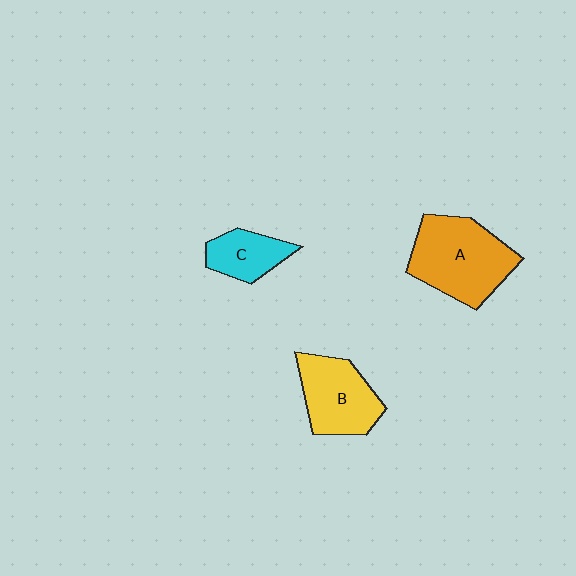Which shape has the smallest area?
Shape C (cyan).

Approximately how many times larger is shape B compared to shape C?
Approximately 1.6 times.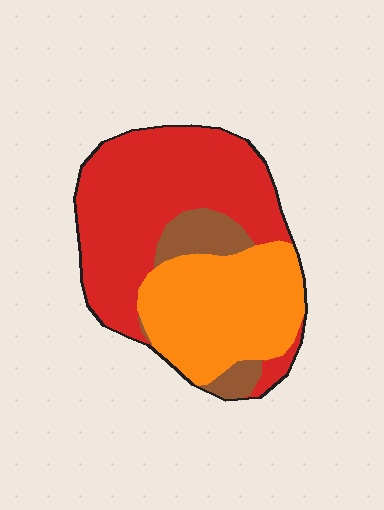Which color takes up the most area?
Red, at roughly 55%.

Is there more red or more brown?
Red.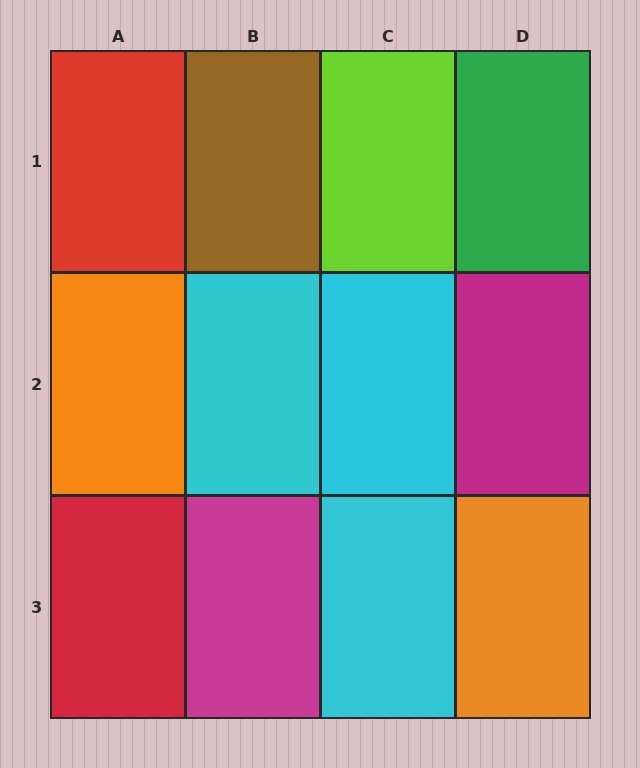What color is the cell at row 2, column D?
Magenta.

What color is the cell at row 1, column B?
Brown.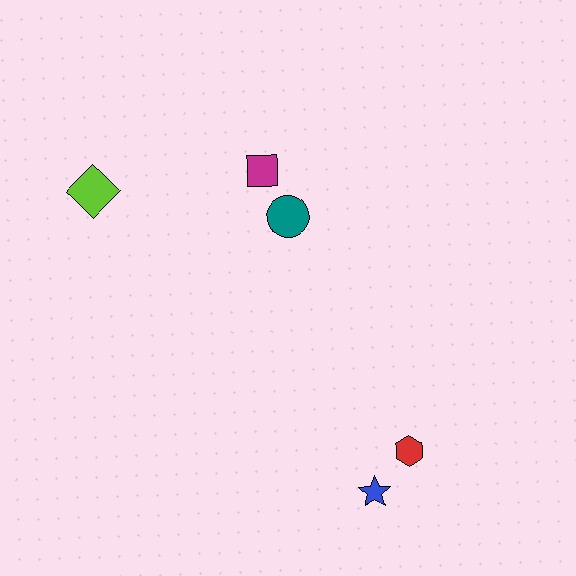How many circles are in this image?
There is 1 circle.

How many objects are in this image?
There are 5 objects.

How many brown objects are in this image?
There are no brown objects.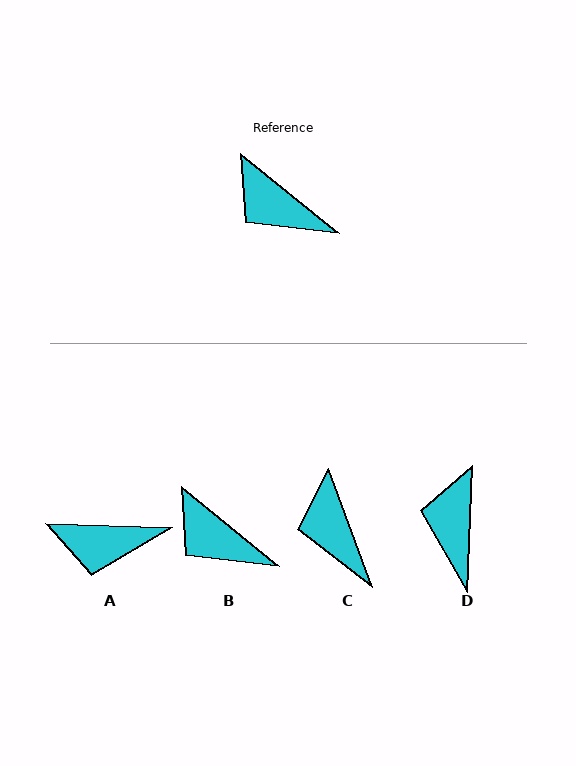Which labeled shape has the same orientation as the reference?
B.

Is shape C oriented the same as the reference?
No, it is off by about 31 degrees.